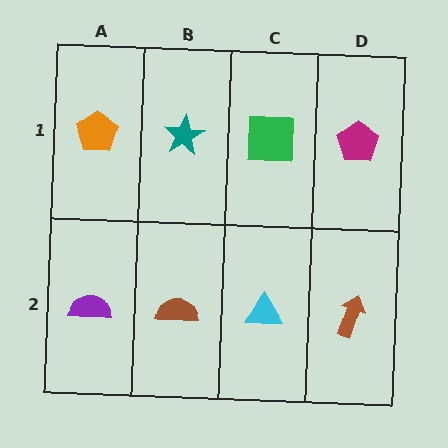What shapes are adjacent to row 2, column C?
A green square (row 1, column C), a brown semicircle (row 2, column B), a brown arrow (row 2, column D).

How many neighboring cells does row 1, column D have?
2.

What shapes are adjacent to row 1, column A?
A purple semicircle (row 2, column A), a teal star (row 1, column B).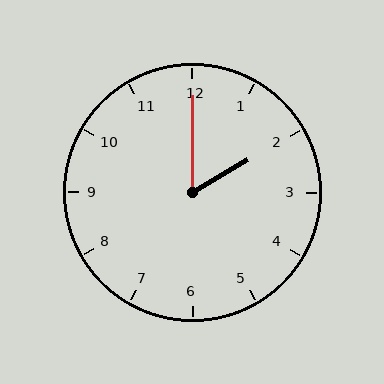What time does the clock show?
2:00.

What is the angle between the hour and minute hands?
Approximately 60 degrees.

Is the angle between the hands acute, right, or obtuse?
It is acute.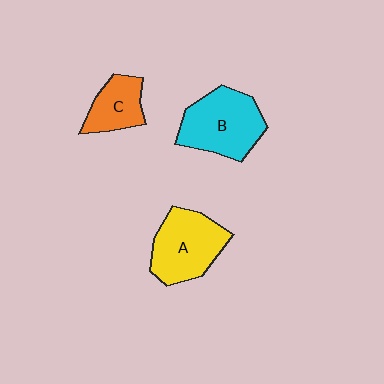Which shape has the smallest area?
Shape C (orange).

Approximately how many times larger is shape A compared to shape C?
Approximately 1.6 times.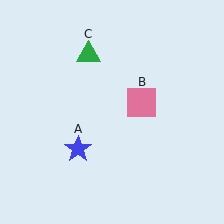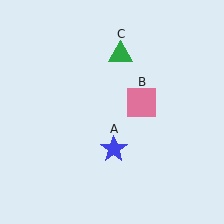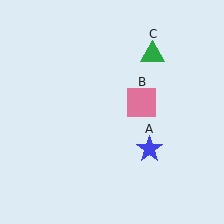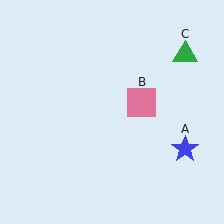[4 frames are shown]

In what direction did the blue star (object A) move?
The blue star (object A) moved right.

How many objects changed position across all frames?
2 objects changed position: blue star (object A), green triangle (object C).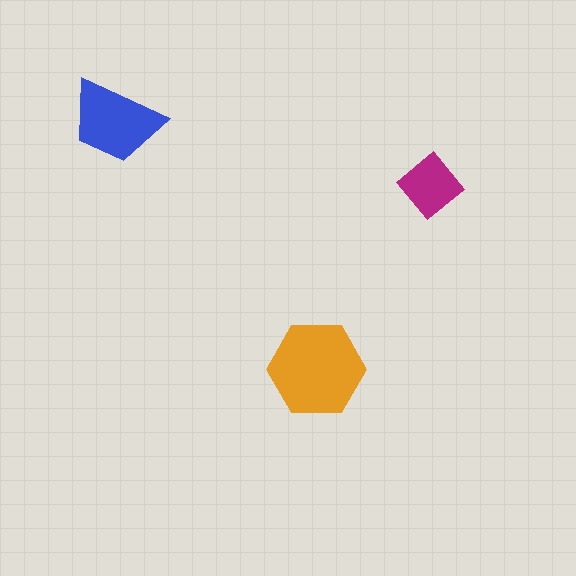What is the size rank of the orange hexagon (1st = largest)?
1st.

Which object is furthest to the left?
The blue trapezoid is leftmost.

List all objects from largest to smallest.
The orange hexagon, the blue trapezoid, the magenta diamond.